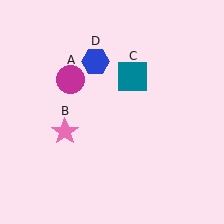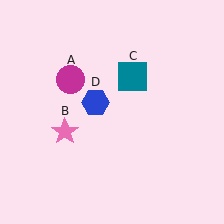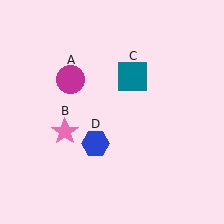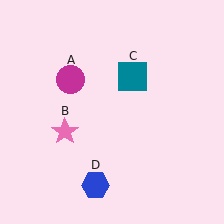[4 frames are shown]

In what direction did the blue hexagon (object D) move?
The blue hexagon (object D) moved down.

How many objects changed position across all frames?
1 object changed position: blue hexagon (object D).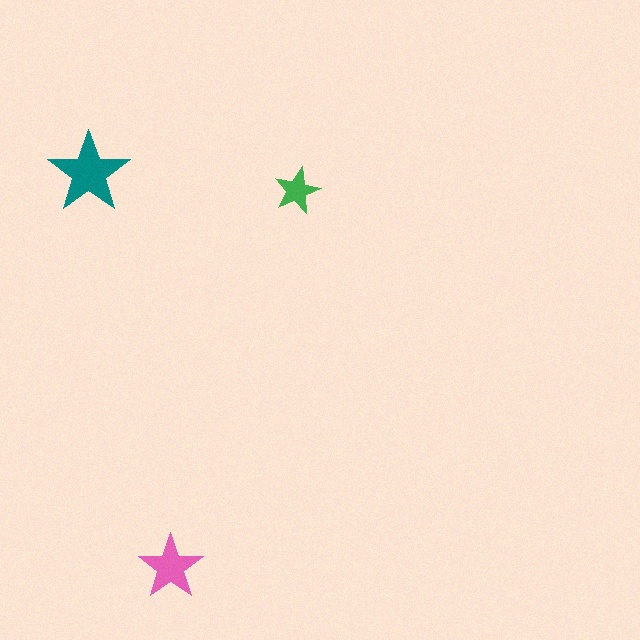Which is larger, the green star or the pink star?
The pink one.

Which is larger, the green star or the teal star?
The teal one.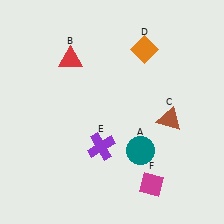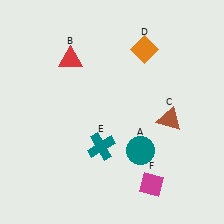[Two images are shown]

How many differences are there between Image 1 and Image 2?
There is 1 difference between the two images.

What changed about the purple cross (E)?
In Image 1, E is purple. In Image 2, it changed to teal.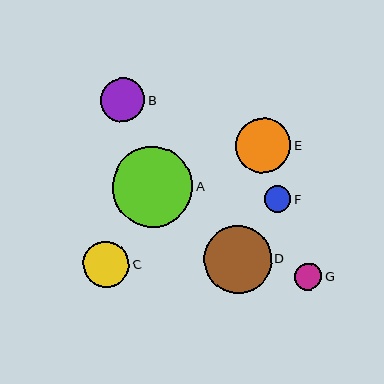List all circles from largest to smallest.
From largest to smallest: A, D, E, C, B, G, F.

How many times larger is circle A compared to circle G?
Circle A is approximately 3.0 times the size of circle G.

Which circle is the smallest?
Circle F is the smallest with a size of approximately 26 pixels.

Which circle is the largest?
Circle A is the largest with a size of approximately 81 pixels.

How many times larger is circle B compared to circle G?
Circle B is approximately 1.6 times the size of circle G.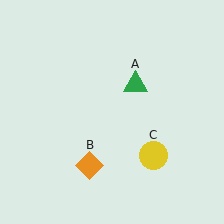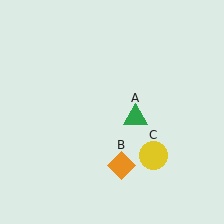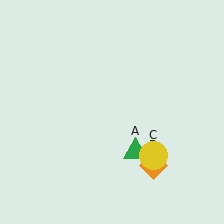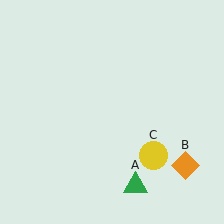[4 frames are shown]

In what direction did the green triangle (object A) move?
The green triangle (object A) moved down.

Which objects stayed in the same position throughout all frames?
Yellow circle (object C) remained stationary.